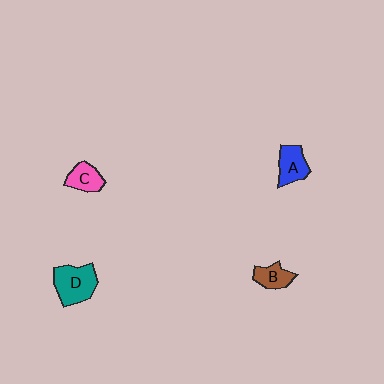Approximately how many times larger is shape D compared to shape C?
Approximately 1.7 times.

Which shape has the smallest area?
Shape B (brown).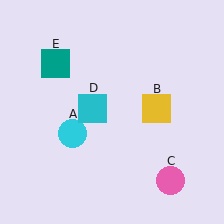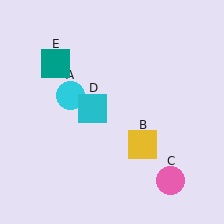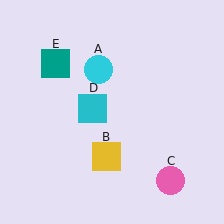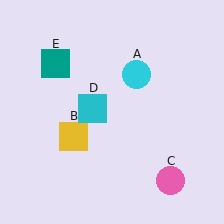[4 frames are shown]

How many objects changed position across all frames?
2 objects changed position: cyan circle (object A), yellow square (object B).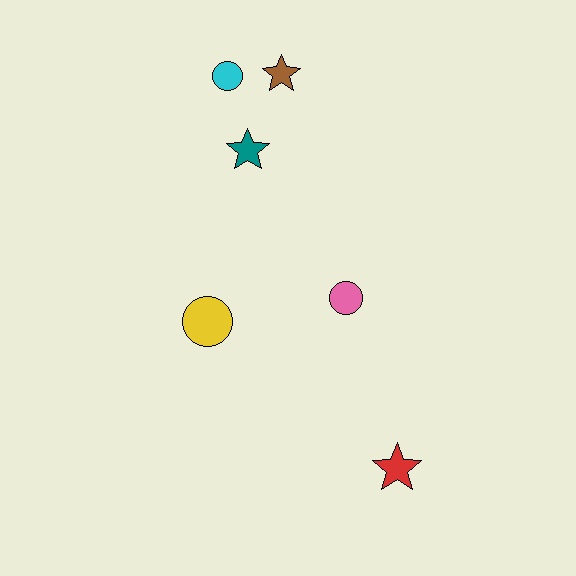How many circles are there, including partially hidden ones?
There are 3 circles.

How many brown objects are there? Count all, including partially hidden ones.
There is 1 brown object.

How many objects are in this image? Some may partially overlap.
There are 6 objects.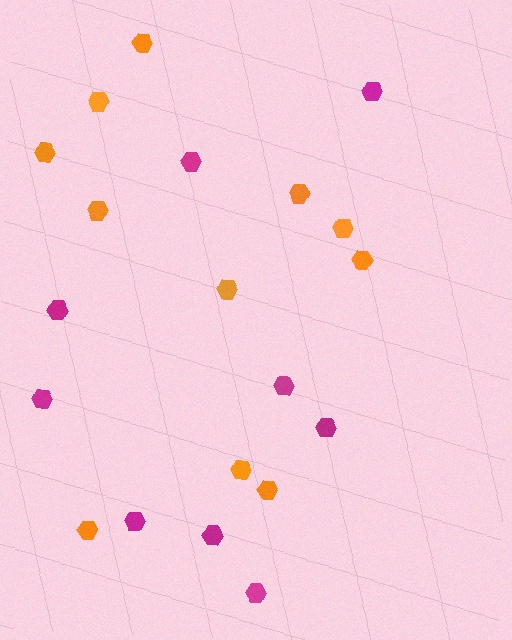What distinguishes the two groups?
There are 2 groups: one group of orange hexagons (11) and one group of magenta hexagons (9).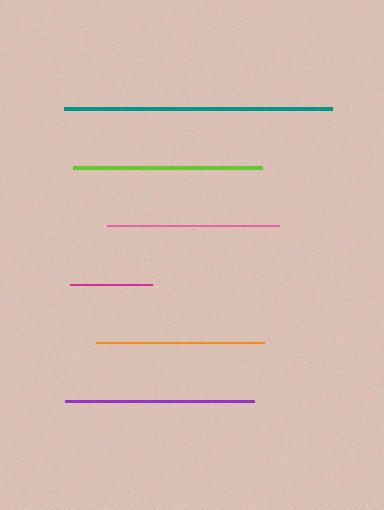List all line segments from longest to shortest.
From longest to shortest: teal, lime, purple, pink, orange, magenta.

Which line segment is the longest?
The teal line is the longest at approximately 268 pixels.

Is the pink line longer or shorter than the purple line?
The purple line is longer than the pink line.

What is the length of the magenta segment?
The magenta segment is approximately 82 pixels long.